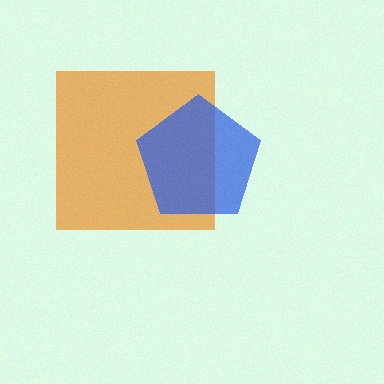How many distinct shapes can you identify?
There are 2 distinct shapes: an orange square, a blue pentagon.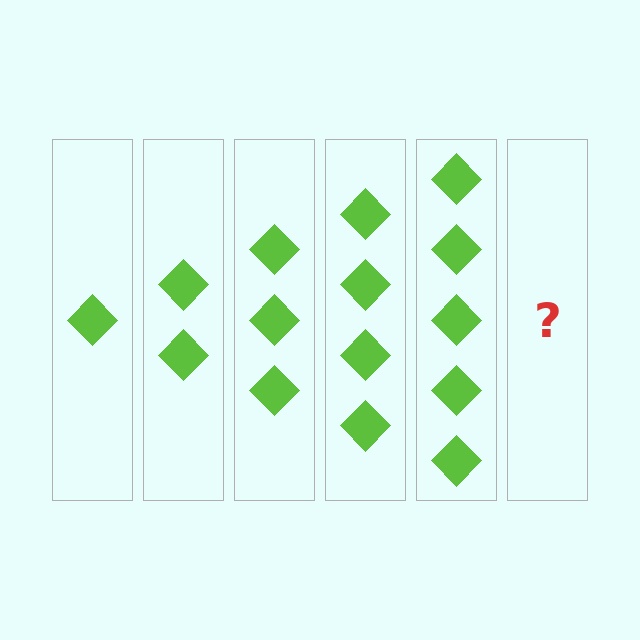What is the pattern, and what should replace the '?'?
The pattern is that each step adds one more diamond. The '?' should be 6 diamonds.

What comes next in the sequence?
The next element should be 6 diamonds.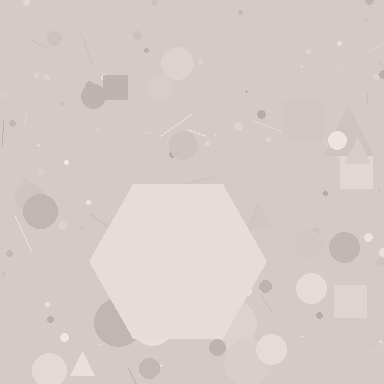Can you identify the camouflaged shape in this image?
The camouflaged shape is a hexagon.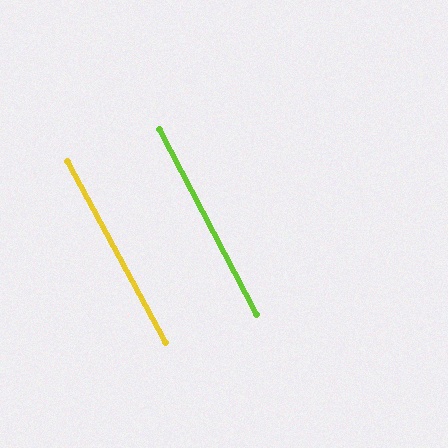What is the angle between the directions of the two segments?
Approximately 1 degree.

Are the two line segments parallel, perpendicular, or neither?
Parallel — their directions differ by only 0.6°.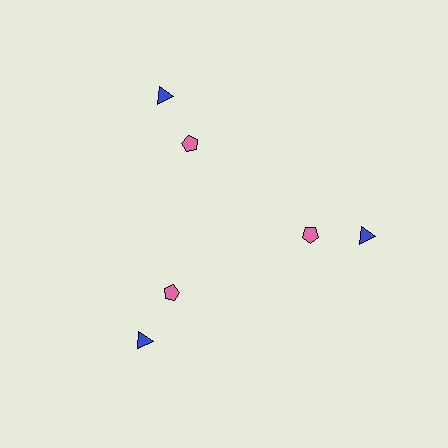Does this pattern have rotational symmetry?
Yes, this pattern has 3-fold rotational symmetry. It looks the same after rotating 120 degrees around the center.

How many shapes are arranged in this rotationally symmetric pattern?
There are 6 shapes, arranged in 3 groups of 2.